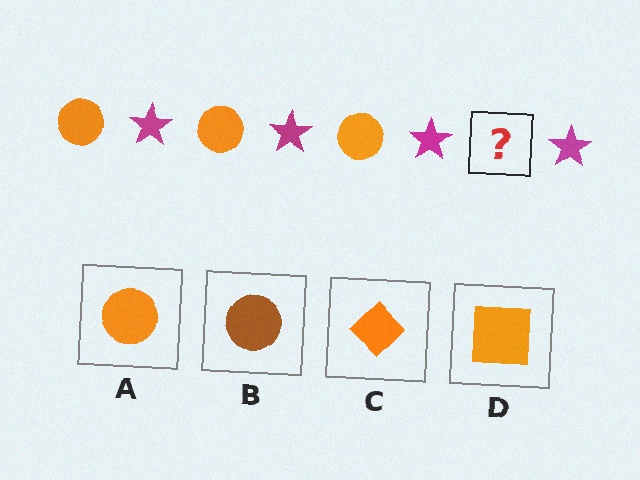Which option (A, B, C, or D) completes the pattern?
A.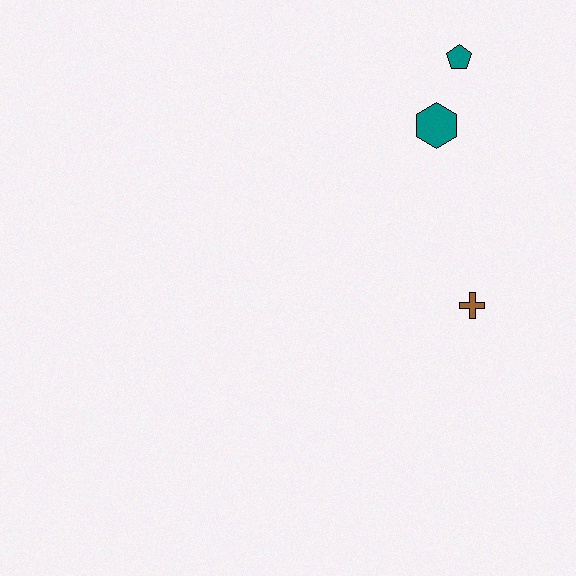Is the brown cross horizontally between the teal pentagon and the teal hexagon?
No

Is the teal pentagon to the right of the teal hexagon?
Yes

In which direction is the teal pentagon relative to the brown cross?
The teal pentagon is above the brown cross.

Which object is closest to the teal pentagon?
The teal hexagon is closest to the teal pentagon.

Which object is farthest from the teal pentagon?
The brown cross is farthest from the teal pentagon.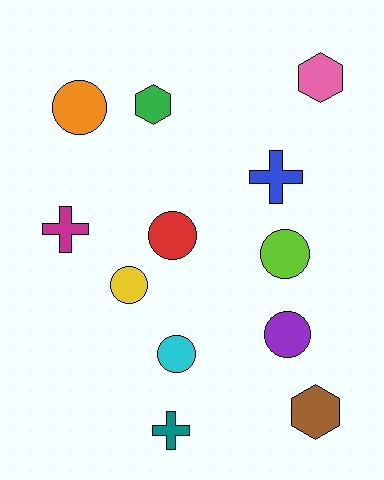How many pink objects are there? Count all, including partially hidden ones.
There is 1 pink object.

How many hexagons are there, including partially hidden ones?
There are 3 hexagons.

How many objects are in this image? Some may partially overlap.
There are 12 objects.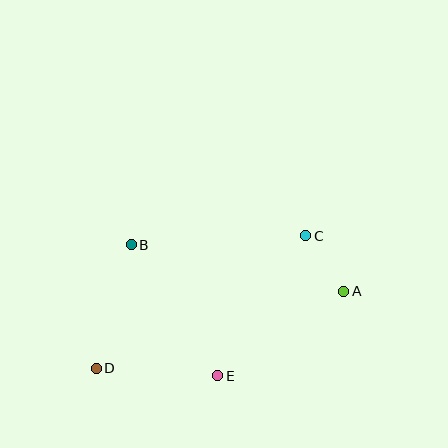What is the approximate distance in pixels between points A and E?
The distance between A and E is approximately 151 pixels.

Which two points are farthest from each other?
Points A and D are farthest from each other.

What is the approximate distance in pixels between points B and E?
The distance between B and E is approximately 157 pixels.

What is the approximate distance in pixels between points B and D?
The distance between B and D is approximately 128 pixels.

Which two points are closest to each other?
Points A and C are closest to each other.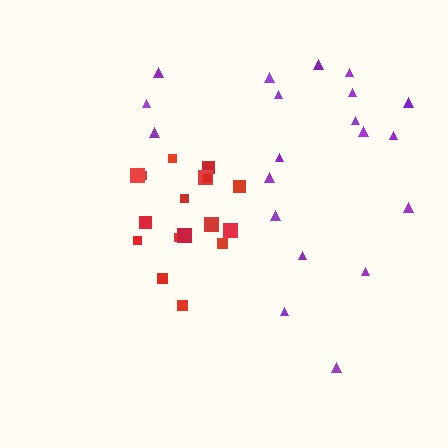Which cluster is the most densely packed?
Red.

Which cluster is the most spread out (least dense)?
Purple.